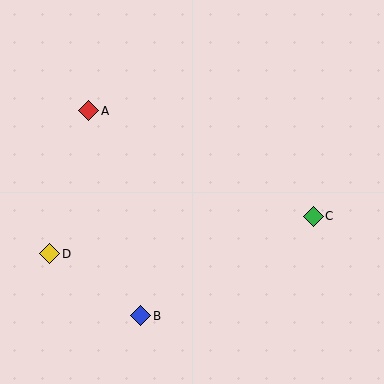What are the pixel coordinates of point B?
Point B is at (141, 316).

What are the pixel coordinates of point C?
Point C is at (313, 216).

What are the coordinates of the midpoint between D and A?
The midpoint between D and A is at (69, 182).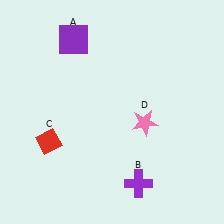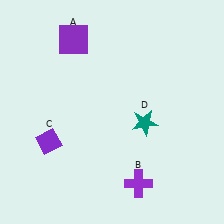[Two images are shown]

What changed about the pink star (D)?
In Image 1, D is pink. In Image 2, it changed to teal.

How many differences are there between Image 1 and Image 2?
There are 2 differences between the two images.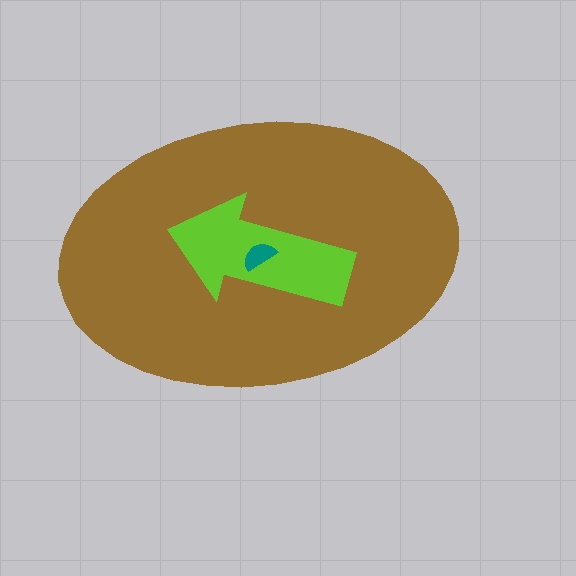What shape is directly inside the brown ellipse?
The lime arrow.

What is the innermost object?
The teal semicircle.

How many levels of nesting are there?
3.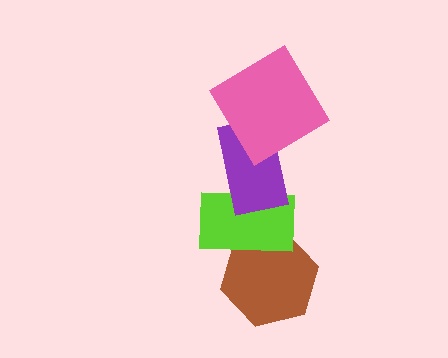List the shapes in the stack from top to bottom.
From top to bottom: the pink diamond, the purple rectangle, the lime rectangle, the brown hexagon.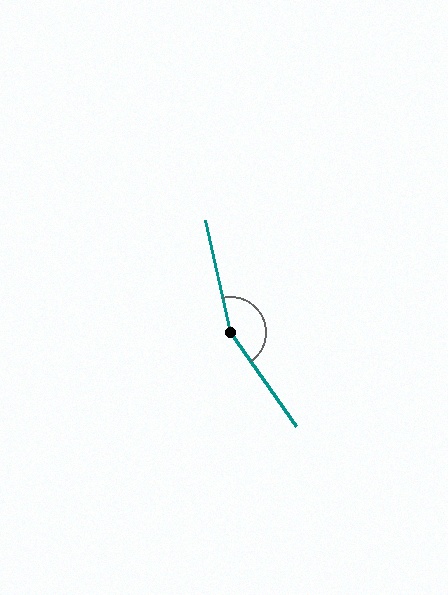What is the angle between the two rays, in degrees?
Approximately 158 degrees.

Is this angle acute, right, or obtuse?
It is obtuse.